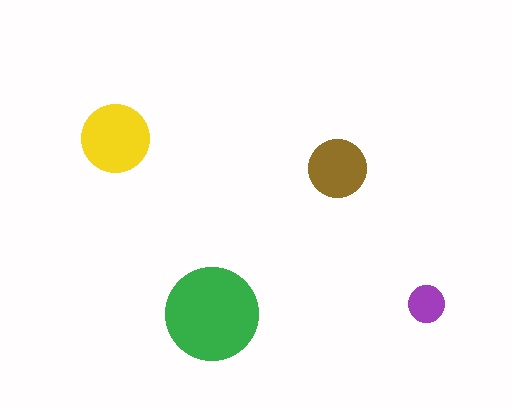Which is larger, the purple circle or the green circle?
The green one.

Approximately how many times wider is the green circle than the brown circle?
About 1.5 times wider.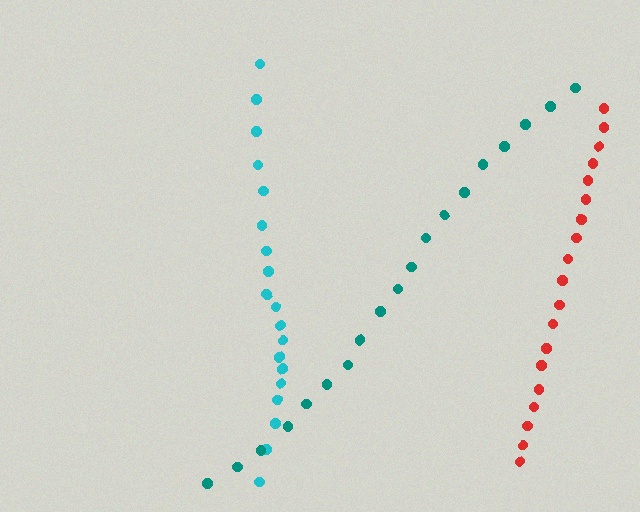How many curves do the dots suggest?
There are 3 distinct paths.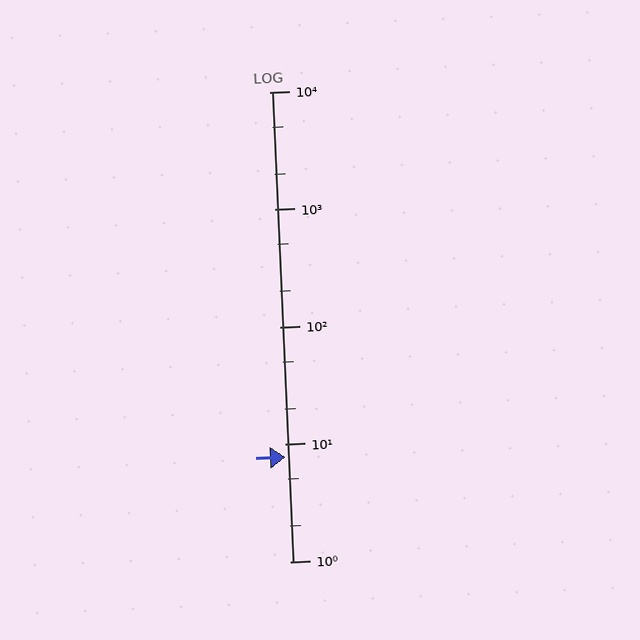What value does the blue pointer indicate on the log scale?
The pointer indicates approximately 7.7.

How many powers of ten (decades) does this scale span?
The scale spans 4 decades, from 1 to 10000.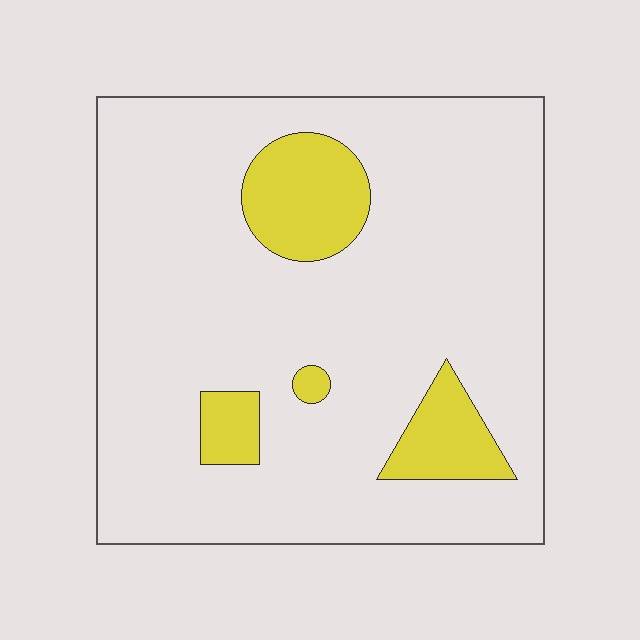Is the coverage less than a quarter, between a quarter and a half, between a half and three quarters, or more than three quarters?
Less than a quarter.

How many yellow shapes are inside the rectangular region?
4.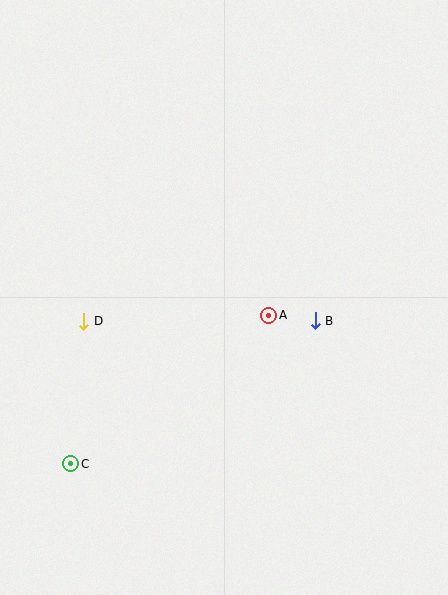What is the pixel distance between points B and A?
The distance between B and A is 47 pixels.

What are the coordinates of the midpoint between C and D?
The midpoint between C and D is at (77, 392).